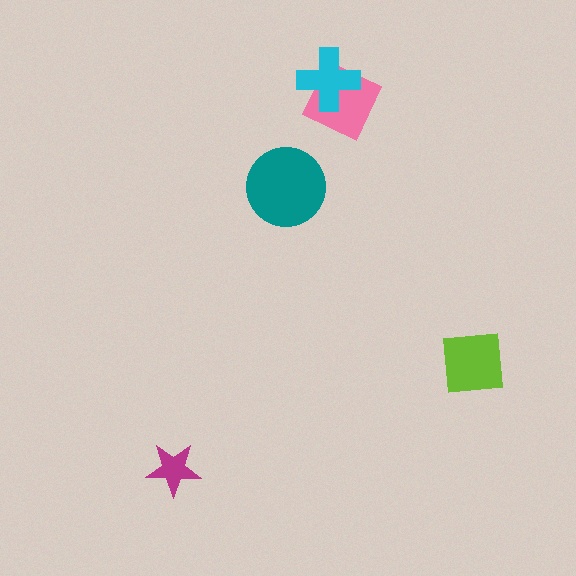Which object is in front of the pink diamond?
The cyan cross is in front of the pink diamond.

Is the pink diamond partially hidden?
Yes, it is partially covered by another shape.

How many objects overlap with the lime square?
0 objects overlap with the lime square.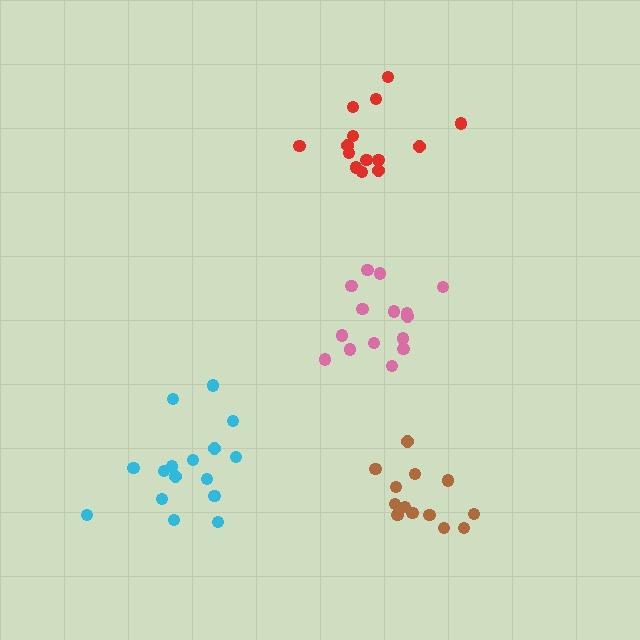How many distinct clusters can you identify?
There are 4 distinct clusters.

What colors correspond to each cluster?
The clusters are colored: cyan, pink, brown, red.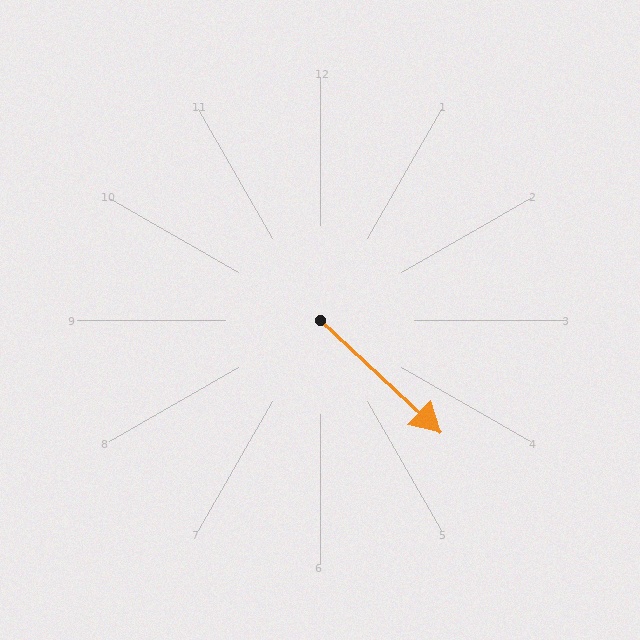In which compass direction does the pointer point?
Southeast.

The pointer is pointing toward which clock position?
Roughly 4 o'clock.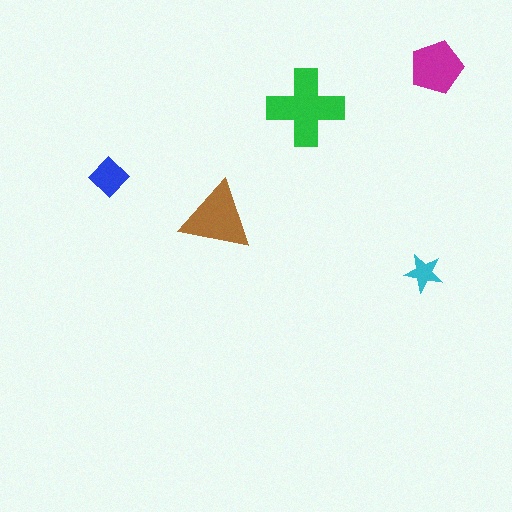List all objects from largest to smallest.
The green cross, the brown triangle, the magenta pentagon, the blue diamond, the cyan star.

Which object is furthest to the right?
The magenta pentagon is rightmost.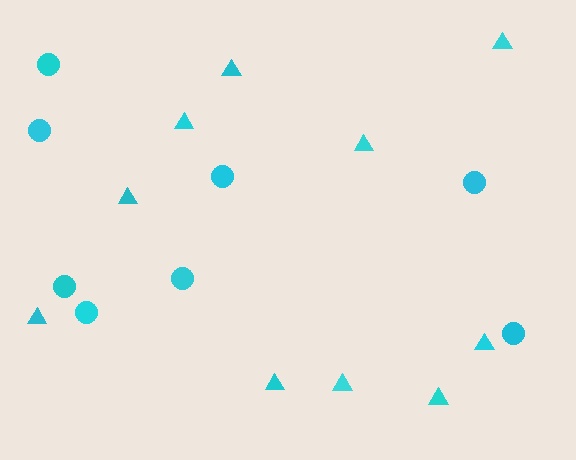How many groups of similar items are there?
There are 2 groups: one group of circles (8) and one group of triangles (10).